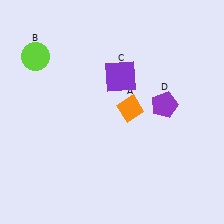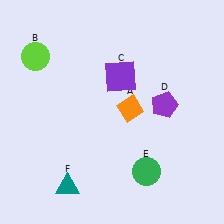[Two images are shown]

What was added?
A green circle (E), a teal triangle (F) were added in Image 2.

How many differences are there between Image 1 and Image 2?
There are 2 differences between the two images.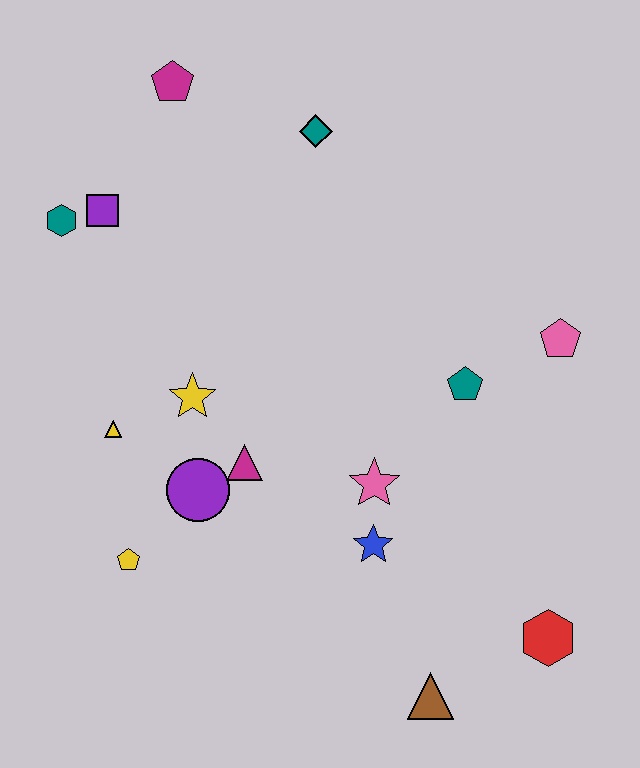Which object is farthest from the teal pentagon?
The teal hexagon is farthest from the teal pentagon.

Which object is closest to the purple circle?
The magenta triangle is closest to the purple circle.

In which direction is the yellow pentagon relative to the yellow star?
The yellow pentagon is below the yellow star.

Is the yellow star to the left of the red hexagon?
Yes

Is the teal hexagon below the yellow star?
No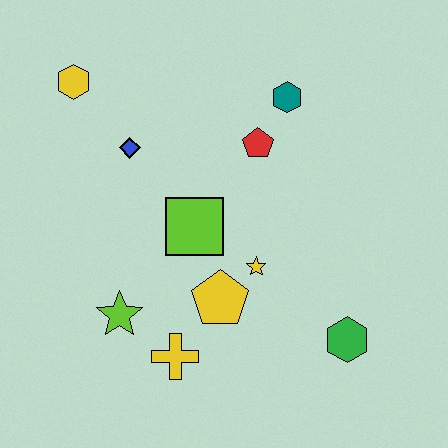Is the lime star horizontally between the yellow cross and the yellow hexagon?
Yes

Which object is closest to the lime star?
The yellow cross is closest to the lime star.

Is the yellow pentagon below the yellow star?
Yes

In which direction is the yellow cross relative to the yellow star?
The yellow cross is below the yellow star.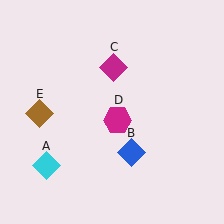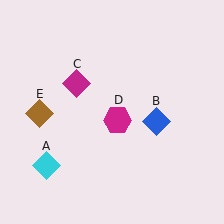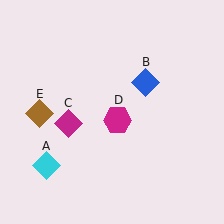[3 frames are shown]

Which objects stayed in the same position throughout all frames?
Cyan diamond (object A) and magenta hexagon (object D) and brown diamond (object E) remained stationary.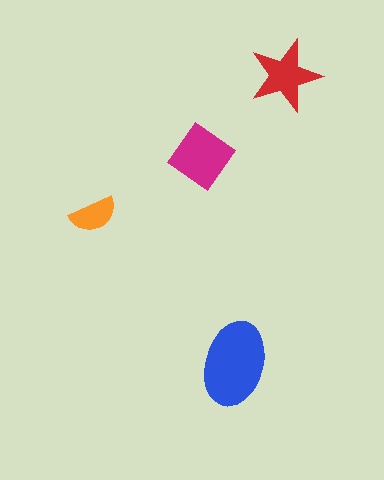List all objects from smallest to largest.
The orange semicircle, the red star, the magenta diamond, the blue ellipse.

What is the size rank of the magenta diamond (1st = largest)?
2nd.